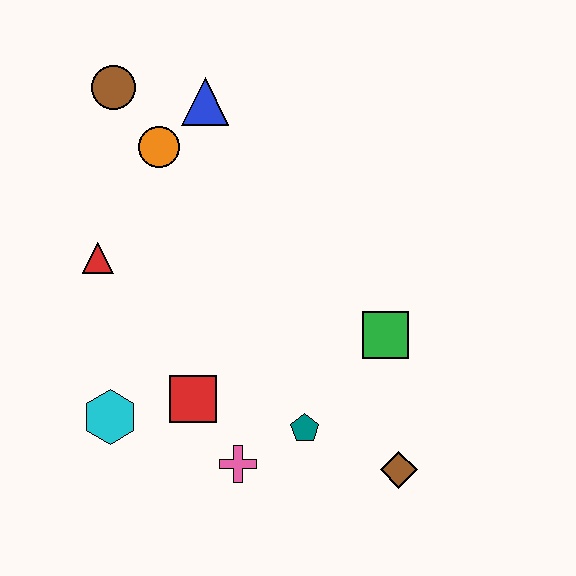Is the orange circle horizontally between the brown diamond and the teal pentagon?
No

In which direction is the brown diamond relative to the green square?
The brown diamond is below the green square.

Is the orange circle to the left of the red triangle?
No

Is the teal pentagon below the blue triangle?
Yes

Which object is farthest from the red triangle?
The brown diamond is farthest from the red triangle.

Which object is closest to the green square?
The teal pentagon is closest to the green square.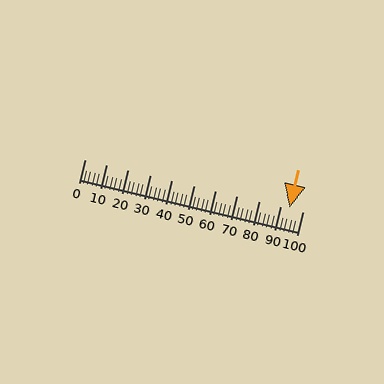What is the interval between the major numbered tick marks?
The major tick marks are spaced 10 units apart.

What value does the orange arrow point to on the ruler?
The orange arrow points to approximately 94.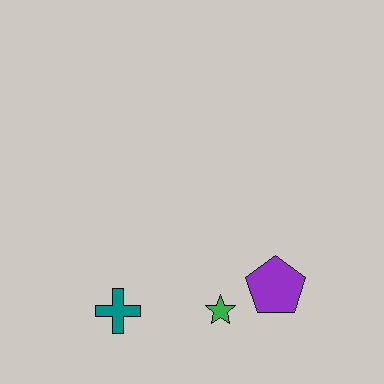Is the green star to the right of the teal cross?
Yes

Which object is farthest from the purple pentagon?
The teal cross is farthest from the purple pentagon.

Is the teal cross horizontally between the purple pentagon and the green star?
No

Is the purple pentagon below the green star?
No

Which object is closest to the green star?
The purple pentagon is closest to the green star.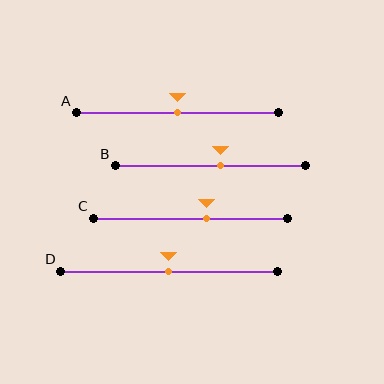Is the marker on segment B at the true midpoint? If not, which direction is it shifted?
No, the marker on segment B is shifted to the right by about 5% of the segment length.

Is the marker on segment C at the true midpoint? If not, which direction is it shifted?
No, the marker on segment C is shifted to the right by about 8% of the segment length.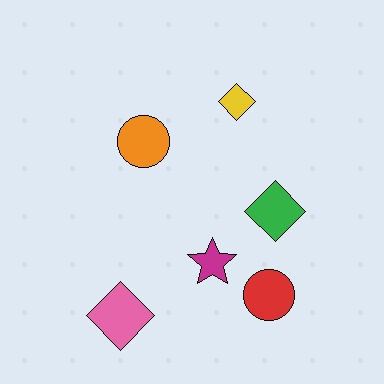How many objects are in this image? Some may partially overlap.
There are 6 objects.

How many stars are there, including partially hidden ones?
There is 1 star.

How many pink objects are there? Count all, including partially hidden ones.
There is 1 pink object.